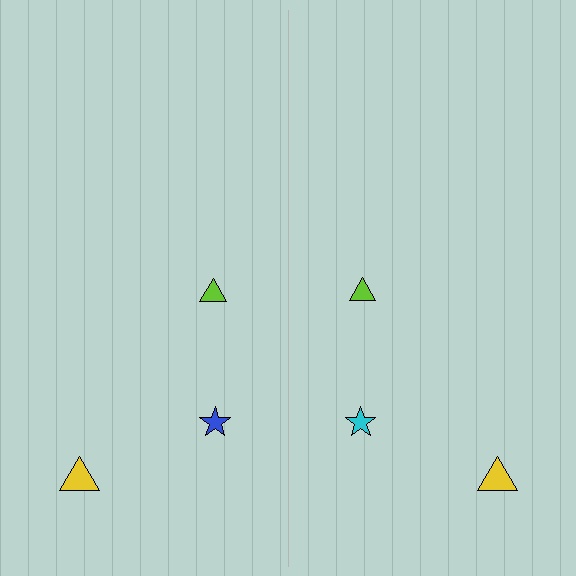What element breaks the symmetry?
The cyan star on the right side breaks the symmetry — its mirror counterpart is blue.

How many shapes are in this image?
There are 6 shapes in this image.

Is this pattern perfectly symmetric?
No, the pattern is not perfectly symmetric. The cyan star on the right side breaks the symmetry — its mirror counterpart is blue.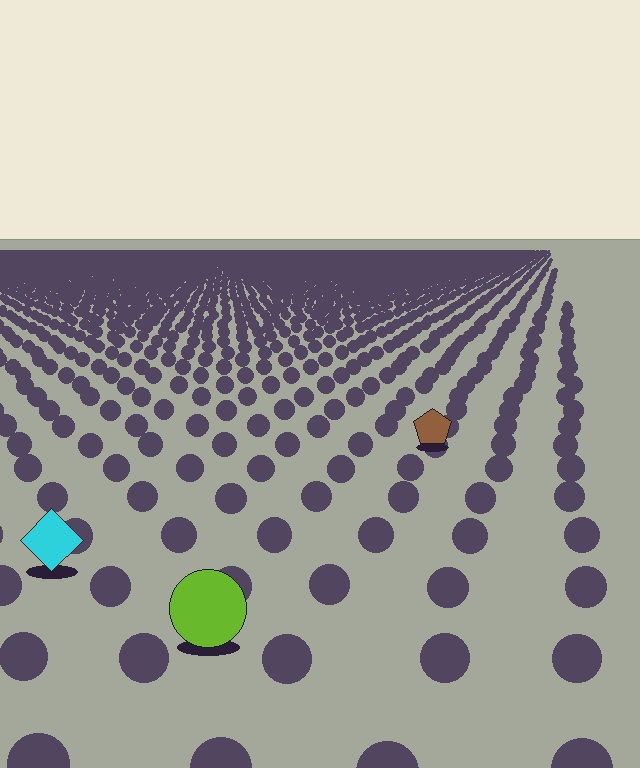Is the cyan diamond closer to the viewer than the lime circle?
No. The lime circle is closer — you can tell from the texture gradient: the ground texture is coarser near it.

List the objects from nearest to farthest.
From nearest to farthest: the lime circle, the cyan diamond, the brown pentagon.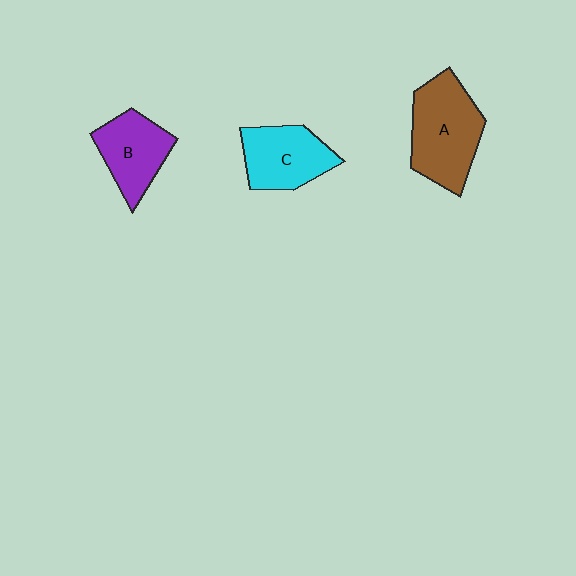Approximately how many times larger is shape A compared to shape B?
Approximately 1.4 times.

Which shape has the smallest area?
Shape B (purple).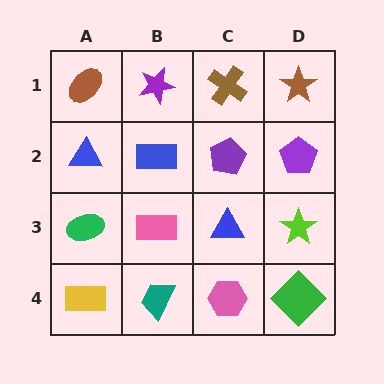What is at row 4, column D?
A green diamond.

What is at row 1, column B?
A purple star.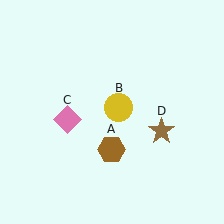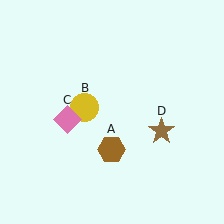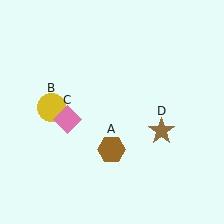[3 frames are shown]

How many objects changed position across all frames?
1 object changed position: yellow circle (object B).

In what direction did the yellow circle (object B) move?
The yellow circle (object B) moved left.